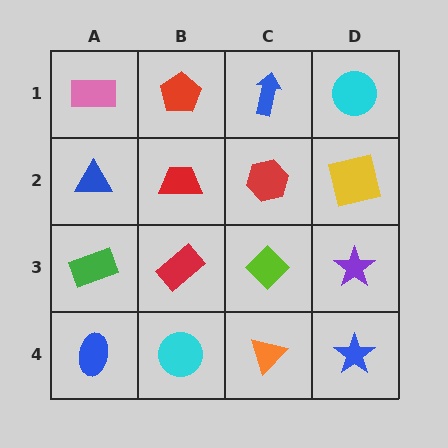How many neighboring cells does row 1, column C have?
3.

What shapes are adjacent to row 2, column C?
A blue arrow (row 1, column C), a lime diamond (row 3, column C), a red trapezoid (row 2, column B), a yellow square (row 2, column D).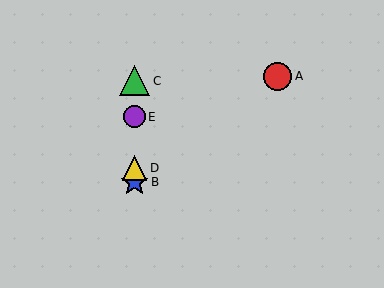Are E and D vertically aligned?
Yes, both are at x≈134.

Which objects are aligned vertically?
Objects B, C, D, E are aligned vertically.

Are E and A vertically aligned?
No, E is at x≈134 and A is at x≈278.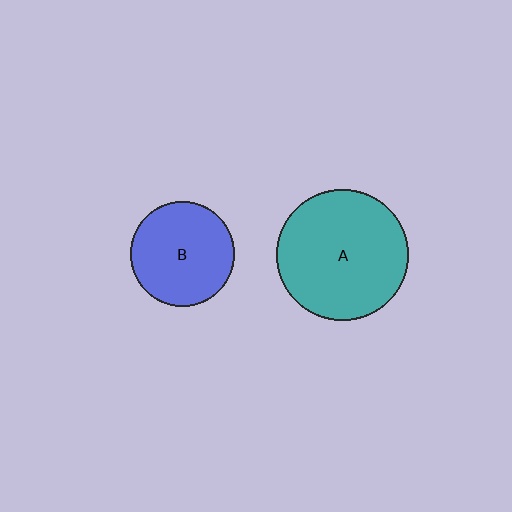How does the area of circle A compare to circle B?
Approximately 1.6 times.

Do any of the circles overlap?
No, none of the circles overlap.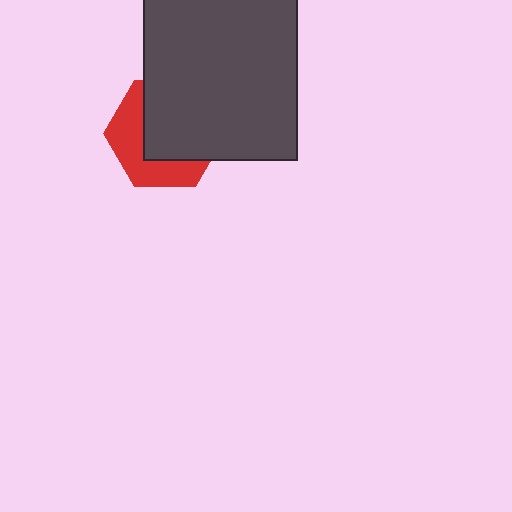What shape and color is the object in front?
The object in front is a dark gray rectangle.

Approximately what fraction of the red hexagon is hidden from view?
Roughly 58% of the red hexagon is hidden behind the dark gray rectangle.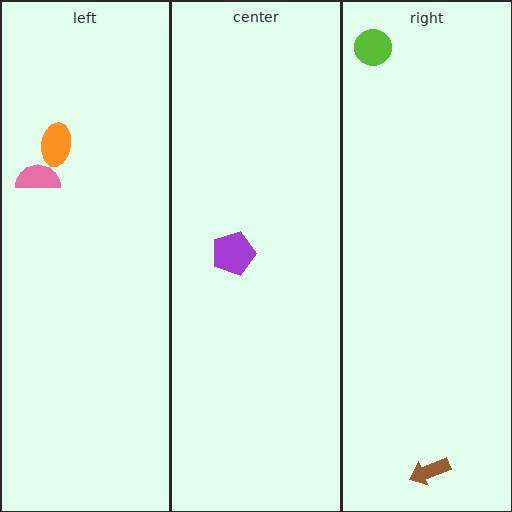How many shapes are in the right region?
2.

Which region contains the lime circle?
The right region.